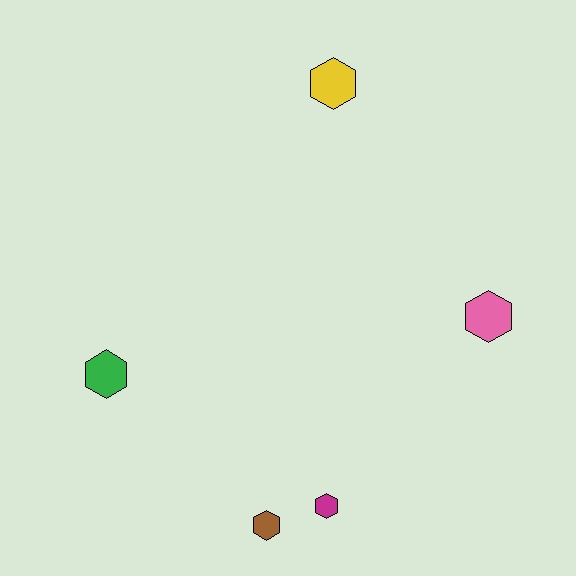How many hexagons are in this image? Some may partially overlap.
There are 5 hexagons.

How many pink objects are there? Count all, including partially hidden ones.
There is 1 pink object.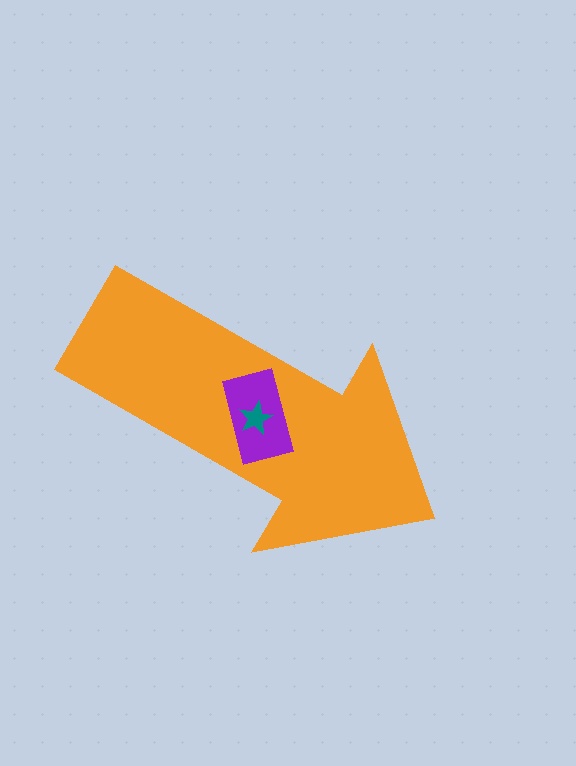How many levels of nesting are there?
3.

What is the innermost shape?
The teal star.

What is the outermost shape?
The orange arrow.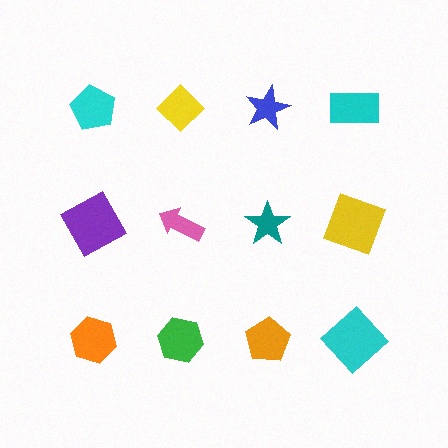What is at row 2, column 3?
A teal star.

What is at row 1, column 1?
A cyan pentagon.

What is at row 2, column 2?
A pink arrow.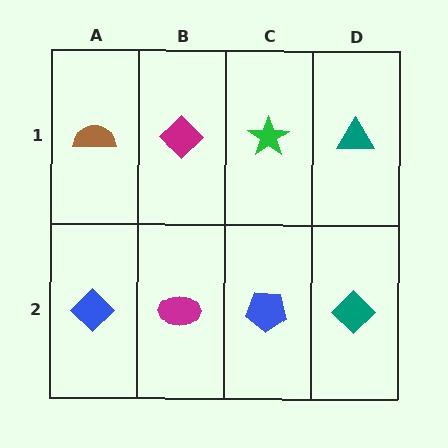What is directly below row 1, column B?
A magenta ellipse.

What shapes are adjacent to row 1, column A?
A blue diamond (row 2, column A), a magenta diamond (row 1, column B).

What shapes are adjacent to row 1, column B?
A magenta ellipse (row 2, column B), a brown semicircle (row 1, column A), a green star (row 1, column C).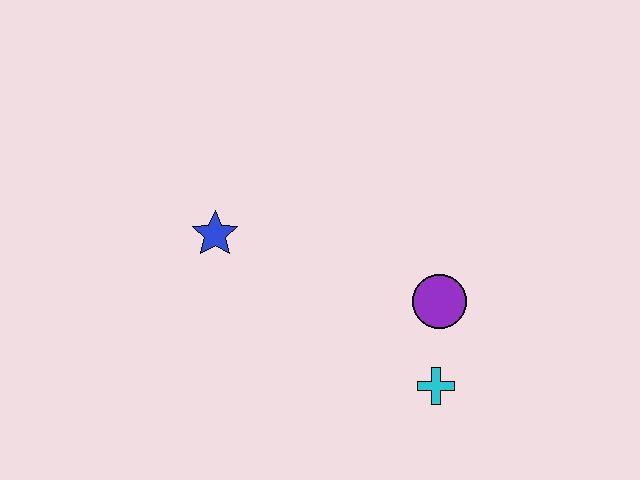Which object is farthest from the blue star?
The cyan cross is farthest from the blue star.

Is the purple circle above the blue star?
No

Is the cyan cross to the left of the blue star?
No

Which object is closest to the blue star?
The purple circle is closest to the blue star.